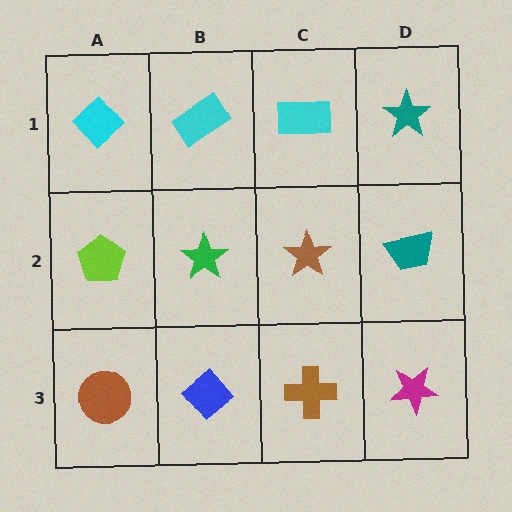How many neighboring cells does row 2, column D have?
3.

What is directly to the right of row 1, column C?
A teal star.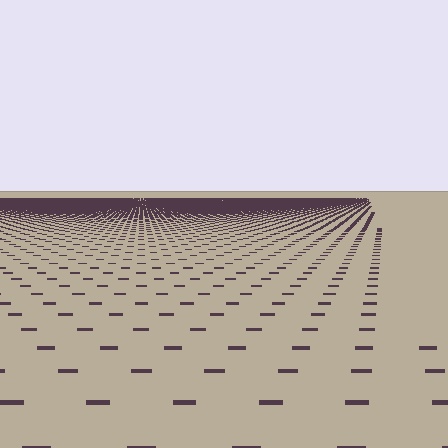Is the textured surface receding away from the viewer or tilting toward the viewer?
The surface is receding away from the viewer. Texture elements get smaller and denser toward the top.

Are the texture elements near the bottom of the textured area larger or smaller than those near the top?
Larger. Near the bottom, elements are closer to the viewer and appear at a bigger on-screen size.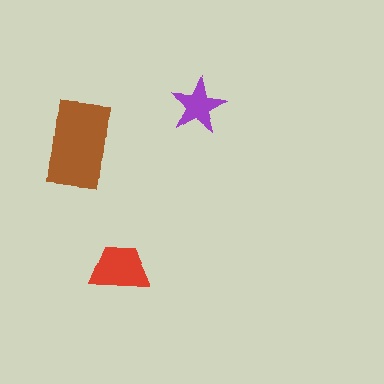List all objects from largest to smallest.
The brown rectangle, the red trapezoid, the purple star.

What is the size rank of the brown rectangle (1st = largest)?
1st.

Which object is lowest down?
The red trapezoid is bottommost.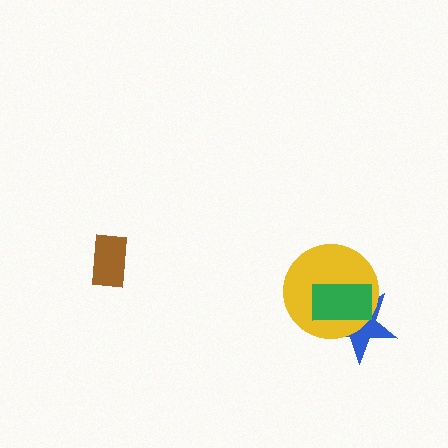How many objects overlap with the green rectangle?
2 objects overlap with the green rectangle.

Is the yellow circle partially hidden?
Yes, it is partially covered by another shape.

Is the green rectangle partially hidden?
No, no other shape covers it.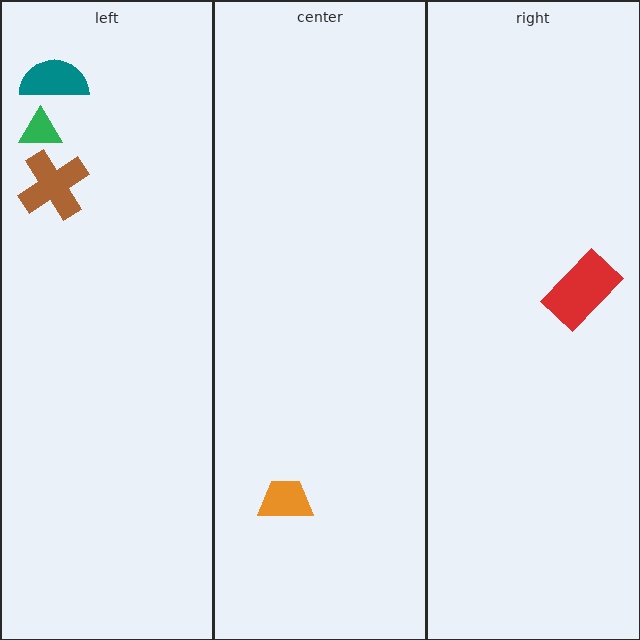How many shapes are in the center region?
1.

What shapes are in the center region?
The orange trapezoid.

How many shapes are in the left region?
3.